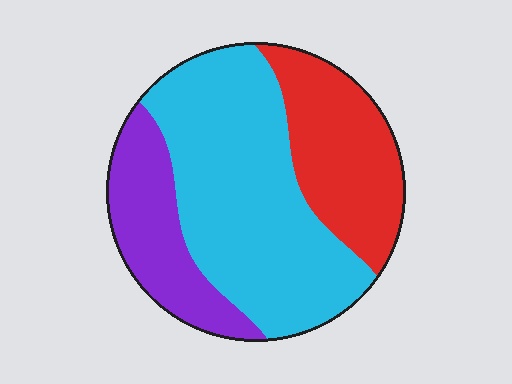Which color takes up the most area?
Cyan, at roughly 50%.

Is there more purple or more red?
Red.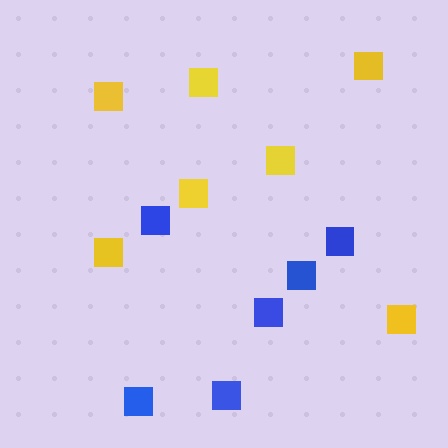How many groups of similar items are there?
There are 2 groups: one group of yellow squares (7) and one group of blue squares (6).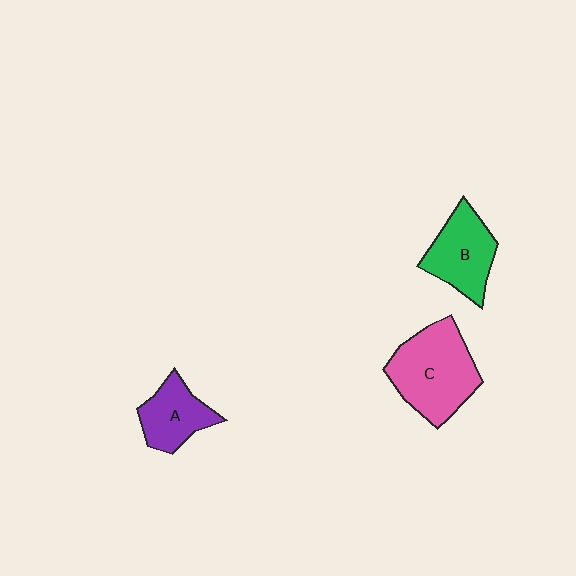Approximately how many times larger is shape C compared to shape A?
Approximately 1.7 times.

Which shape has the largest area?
Shape C (pink).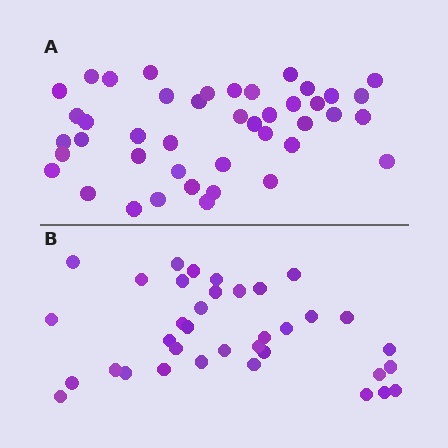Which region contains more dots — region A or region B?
Region A (the top region) has more dots.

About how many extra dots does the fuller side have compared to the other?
Region A has roughly 8 or so more dots than region B.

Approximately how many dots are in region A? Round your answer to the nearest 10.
About 40 dots. (The exact count is 43, which rounds to 40.)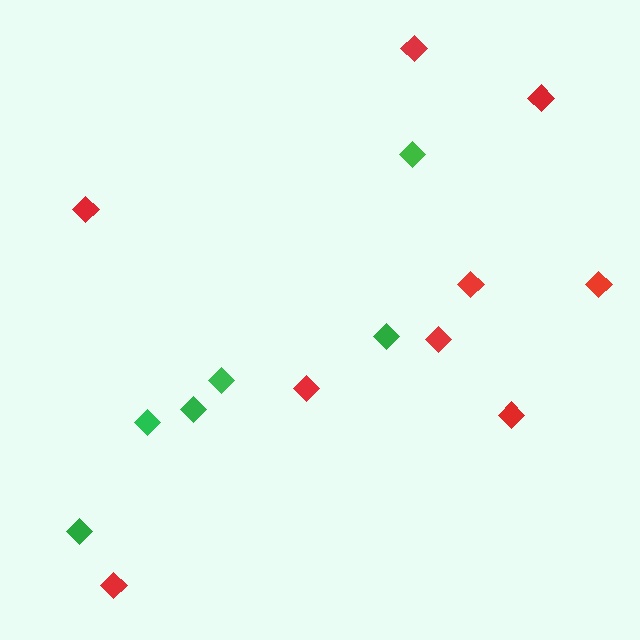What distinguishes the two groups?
There are 2 groups: one group of red diamonds (9) and one group of green diamonds (6).